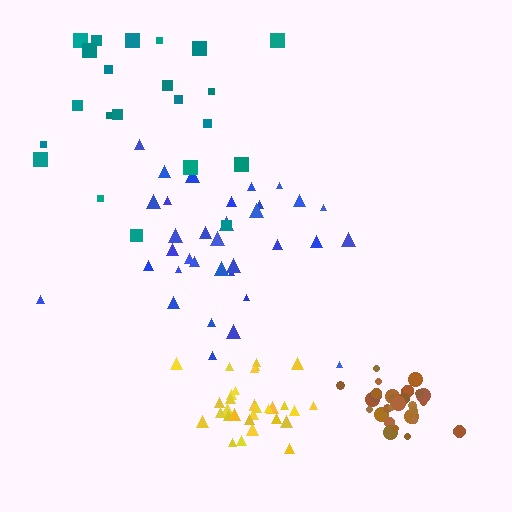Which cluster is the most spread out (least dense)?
Teal.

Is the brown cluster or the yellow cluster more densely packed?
Brown.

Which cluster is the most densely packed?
Brown.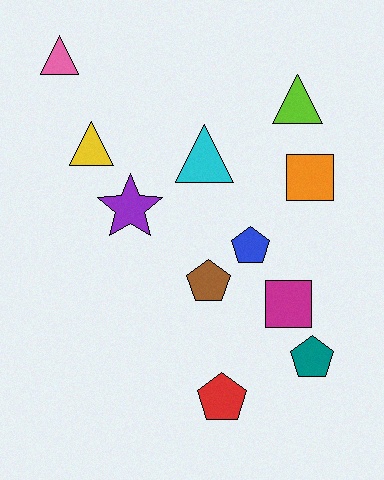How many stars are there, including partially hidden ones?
There is 1 star.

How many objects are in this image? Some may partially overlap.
There are 11 objects.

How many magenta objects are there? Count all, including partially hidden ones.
There is 1 magenta object.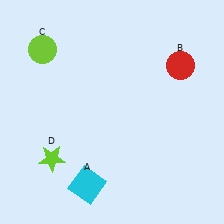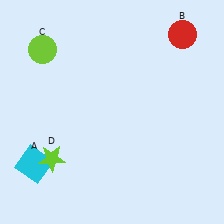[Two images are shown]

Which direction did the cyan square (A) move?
The cyan square (A) moved left.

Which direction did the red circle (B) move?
The red circle (B) moved up.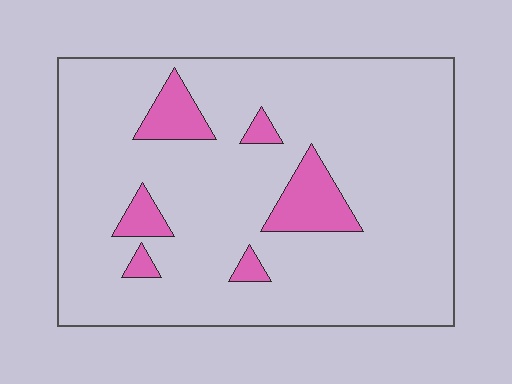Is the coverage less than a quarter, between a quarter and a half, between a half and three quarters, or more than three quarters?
Less than a quarter.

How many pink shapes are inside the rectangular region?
6.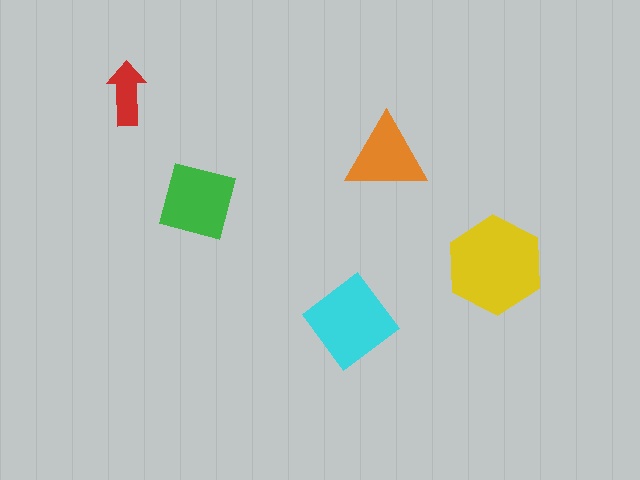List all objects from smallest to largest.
The red arrow, the orange triangle, the green square, the cyan diamond, the yellow hexagon.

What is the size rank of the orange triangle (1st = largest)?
4th.